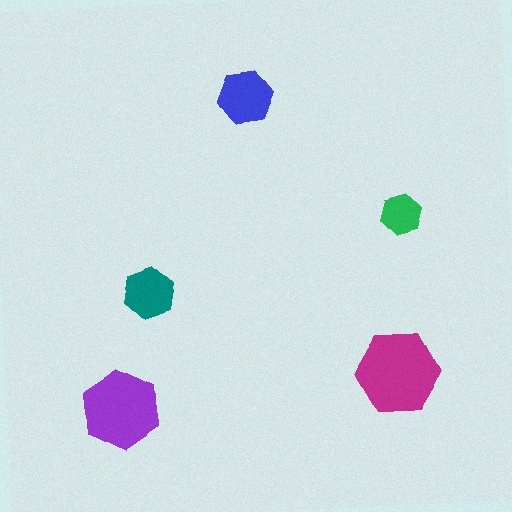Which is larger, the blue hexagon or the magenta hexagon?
The magenta one.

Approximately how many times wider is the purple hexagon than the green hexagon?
About 2 times wider.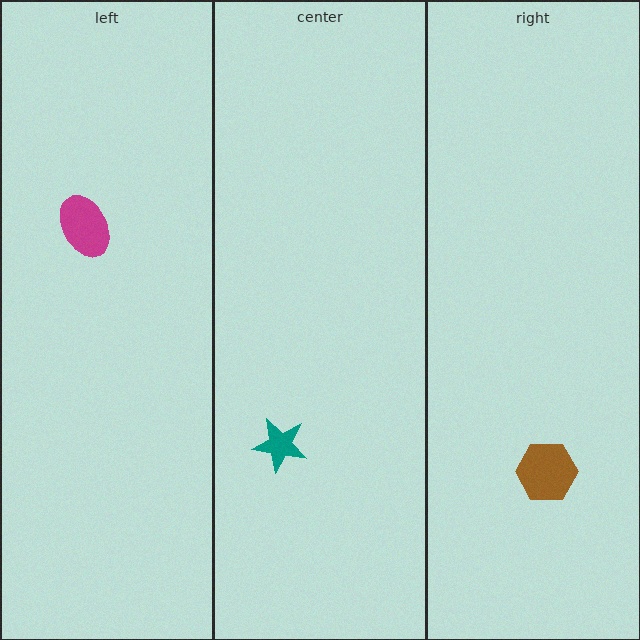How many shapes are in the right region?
1.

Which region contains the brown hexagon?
The right region.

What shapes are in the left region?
The magenta ellipse.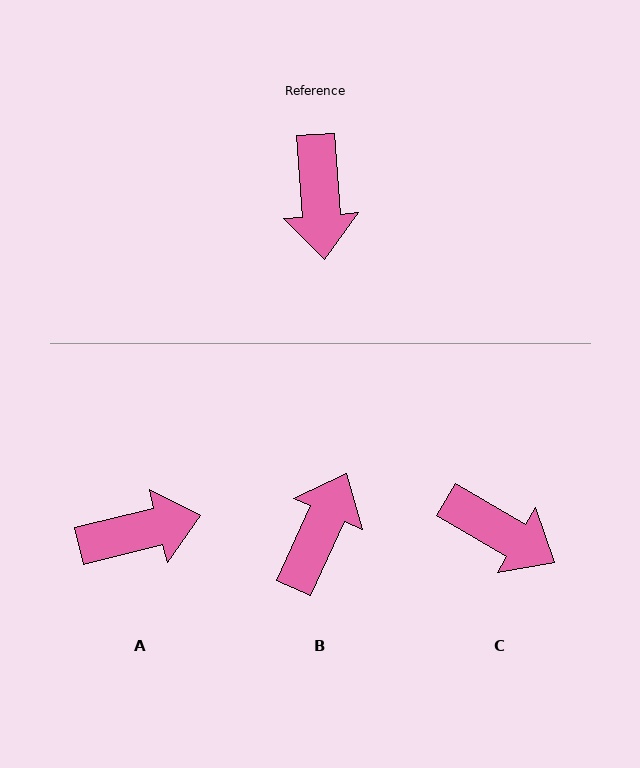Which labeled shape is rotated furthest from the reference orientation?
B, about 151 degrees away.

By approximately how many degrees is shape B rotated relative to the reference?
Approximately 151 degrees counter-clockwise.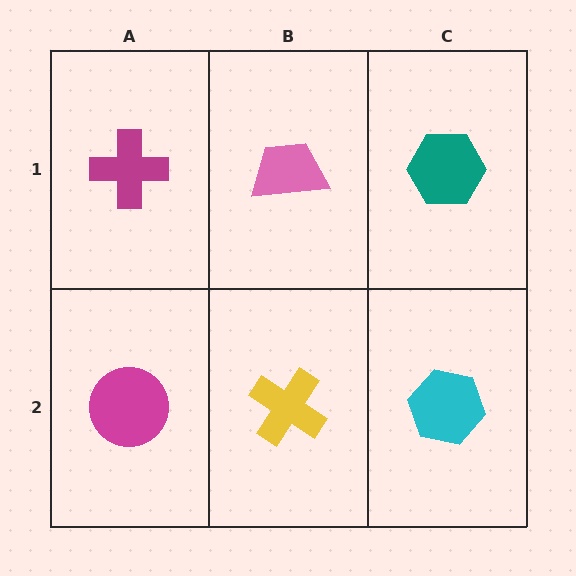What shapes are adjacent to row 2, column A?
A magenta cross (row 1, column A), a yellow cross (row 2, column B).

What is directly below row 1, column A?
A magenta circle.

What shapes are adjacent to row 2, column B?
A pink trapezoid (row 1, column B), a magenta circle (row 2, column A), a cyan hexagon (row 2, column C).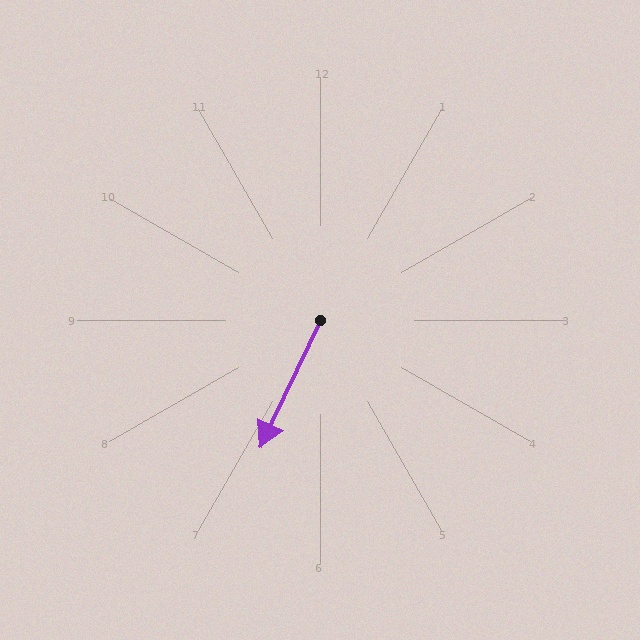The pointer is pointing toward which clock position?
Roughly 7 o'clock.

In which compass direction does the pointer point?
Southwest.